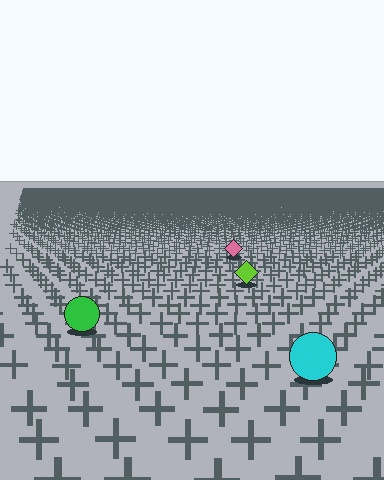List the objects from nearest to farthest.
From nearest to farthest: the cyan circle, the green circle, the lime diamond, the pink diamond.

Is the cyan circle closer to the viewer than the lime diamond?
Yes. The cyan circle is closer — you can tell from the texture gradient: the ground texture is coarser near it.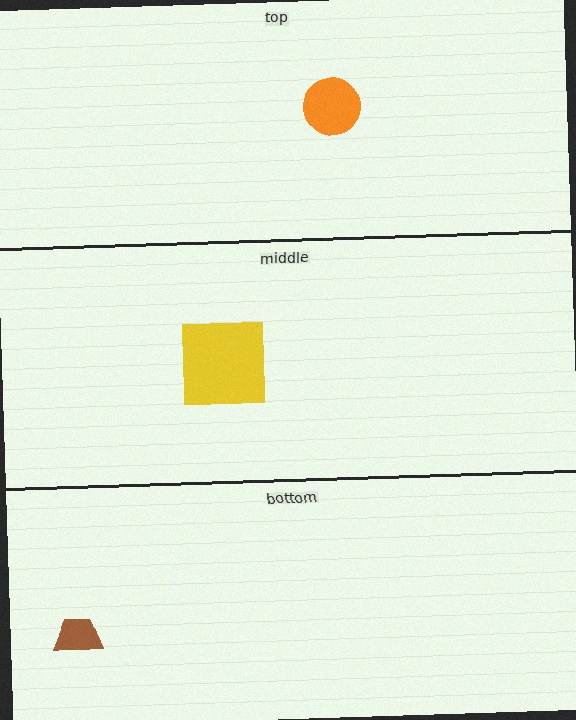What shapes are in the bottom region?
The brown trapezoid.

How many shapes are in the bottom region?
1.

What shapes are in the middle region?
The yellow square.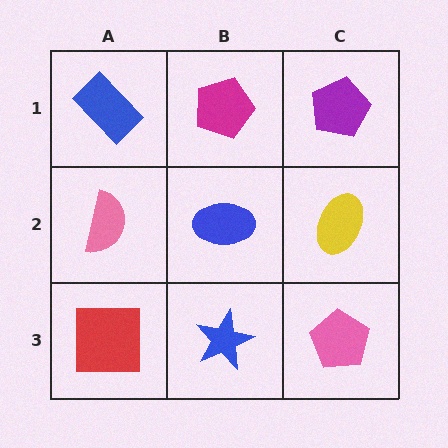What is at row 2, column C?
A yellow ellipse.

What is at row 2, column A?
A pink semicircle.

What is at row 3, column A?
A red square.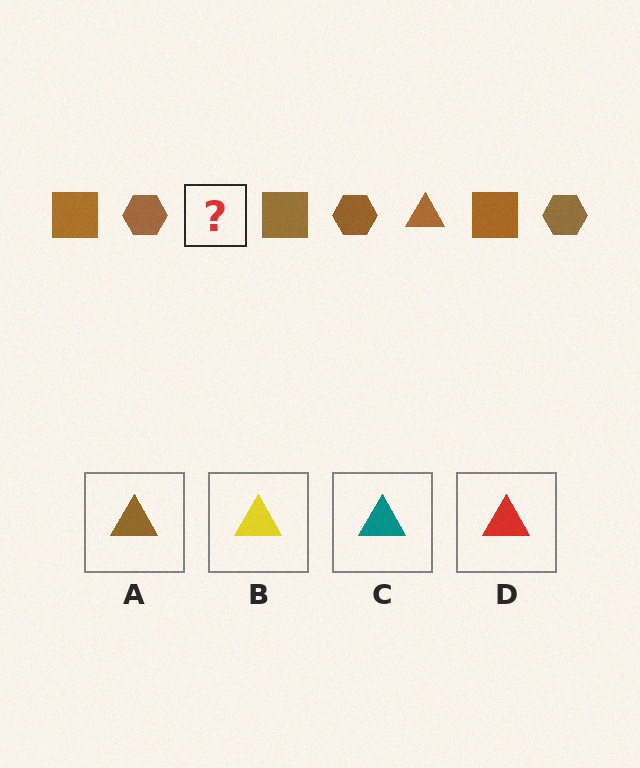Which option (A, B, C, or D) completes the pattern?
A.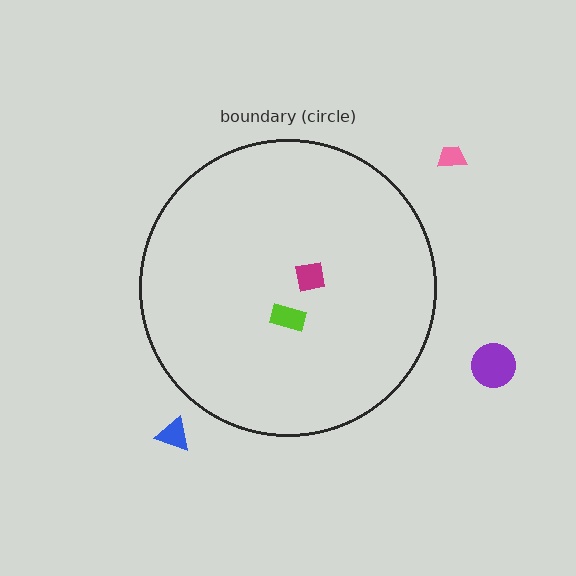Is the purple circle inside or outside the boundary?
Outside.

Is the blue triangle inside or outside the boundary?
Outside.